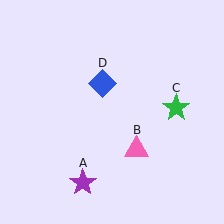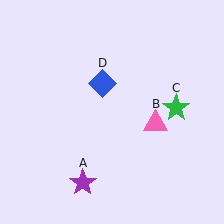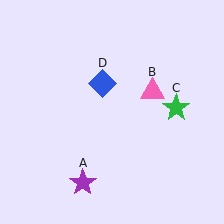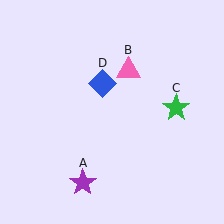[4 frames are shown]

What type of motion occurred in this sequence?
The pink triangle (object B) rotated counterclockwise around the center of the scene.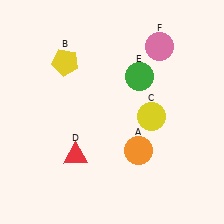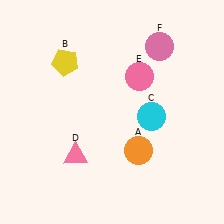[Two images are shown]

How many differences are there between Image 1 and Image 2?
There are 3 differences between the two images.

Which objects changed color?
C changed from yellow to cyan. D changed from red to pink. E changed from green to pink.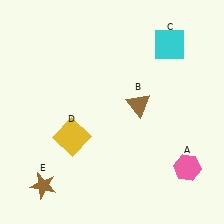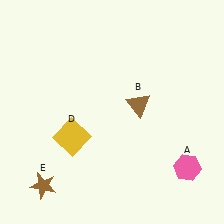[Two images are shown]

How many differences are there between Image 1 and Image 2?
There is 1 difference between the two images.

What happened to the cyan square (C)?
The cyan square (C) was removed in Image 2. It was in the top-right area of Image 1.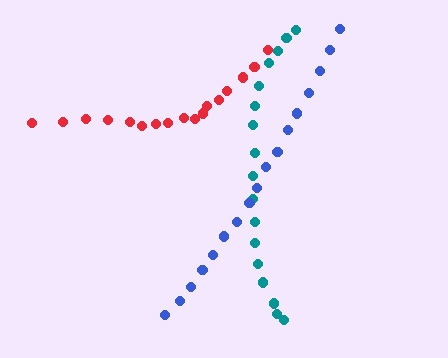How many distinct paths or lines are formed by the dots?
There are 3 distinct paths.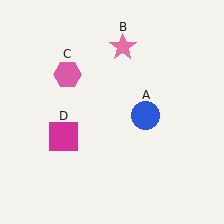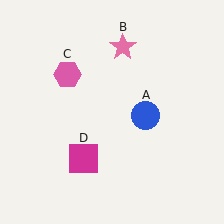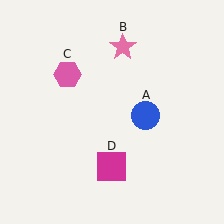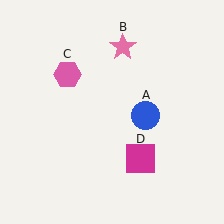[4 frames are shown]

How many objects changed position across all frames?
1 object changed position: magenta square (object D).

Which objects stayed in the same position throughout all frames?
Blue circle (object A) and pink star (object B) and pink hexagon (object C) remained stationary.